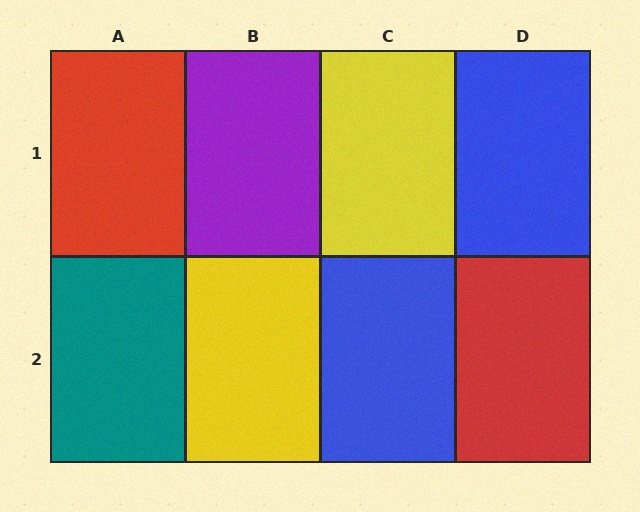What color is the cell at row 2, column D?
Red.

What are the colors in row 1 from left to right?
Red, purple, yellow, blue.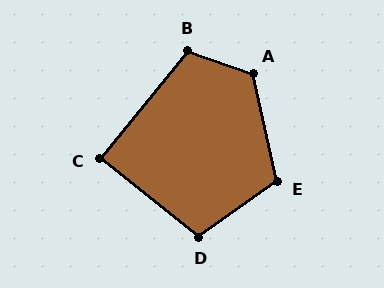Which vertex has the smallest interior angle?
C, at approximately 89 degrees.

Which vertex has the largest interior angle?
A, at approximately 122 degrees.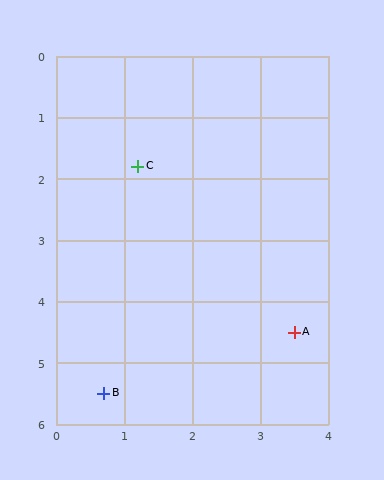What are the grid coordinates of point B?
Point B is at approximately (0.7, 5.5).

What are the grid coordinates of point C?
Point C is at approximately (1.2, 1.8).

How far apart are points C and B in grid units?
Points C and B are about 3.7 grid units apart.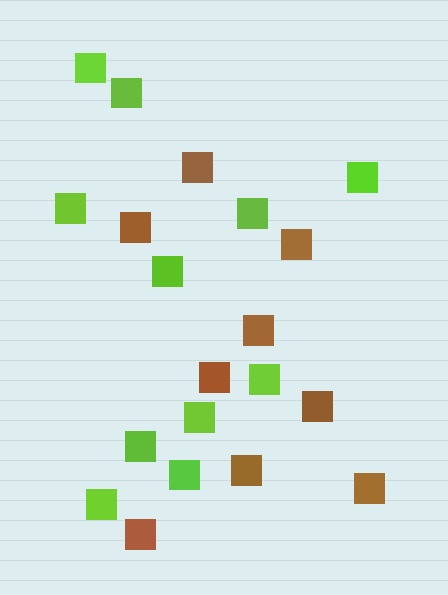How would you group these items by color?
There are 2 groups: one group of brown squares (9) and one group of lime squares (11).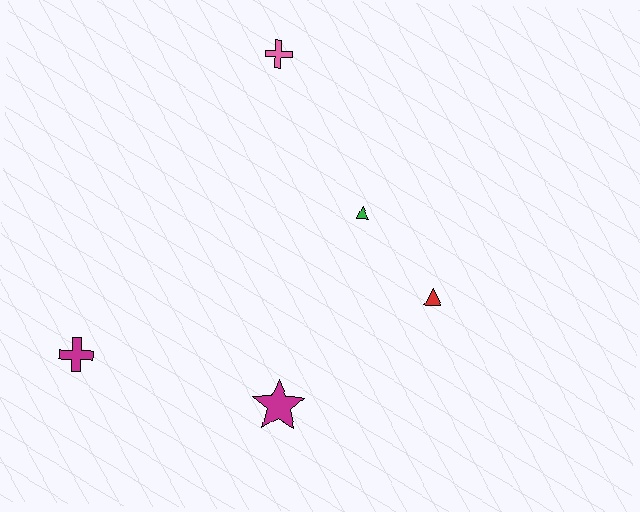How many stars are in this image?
There is 1 star.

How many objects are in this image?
There are 5 objects.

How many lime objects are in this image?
There are no lime objects.